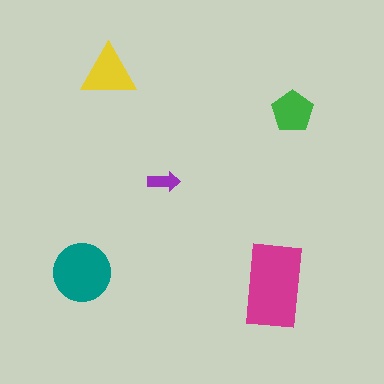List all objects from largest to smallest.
The magenta rectangle, the teal circle, the yellow triangle, the green pentagon, the purple arrow.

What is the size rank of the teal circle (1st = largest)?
2nd.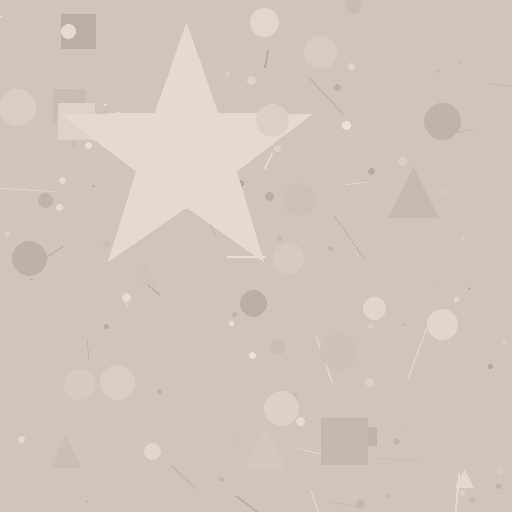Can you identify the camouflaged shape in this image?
The camouflaged shape is a star.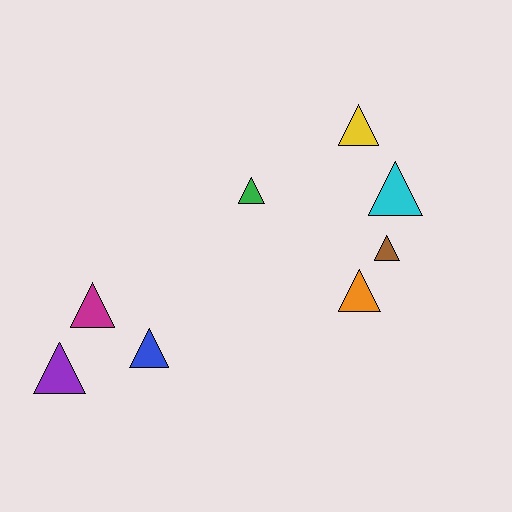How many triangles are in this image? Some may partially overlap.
There are 8 triangles.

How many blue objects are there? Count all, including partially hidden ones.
There is 1 blue object.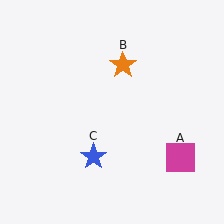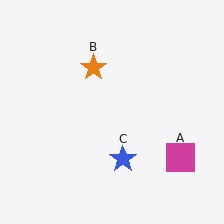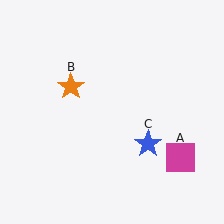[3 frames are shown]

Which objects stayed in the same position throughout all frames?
Magenta square (object A) remained stationary.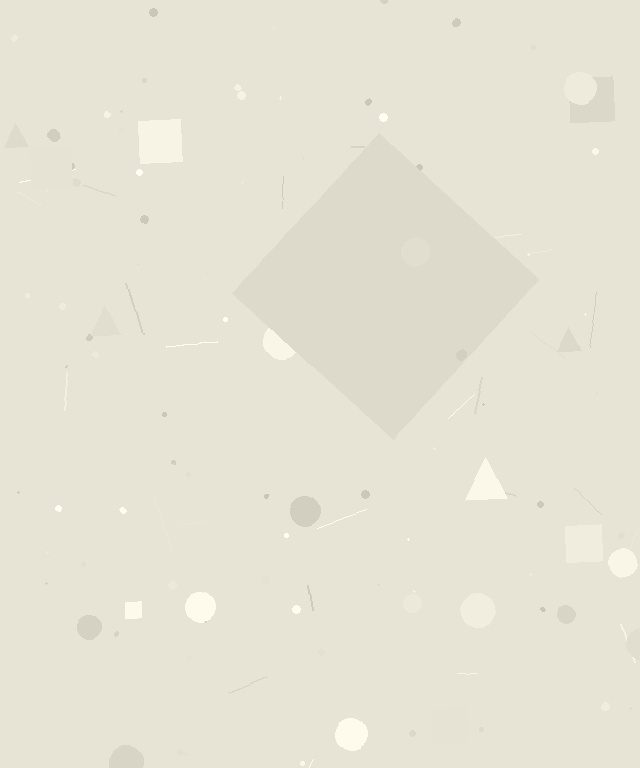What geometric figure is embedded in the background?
A diamond is embedded in the background.